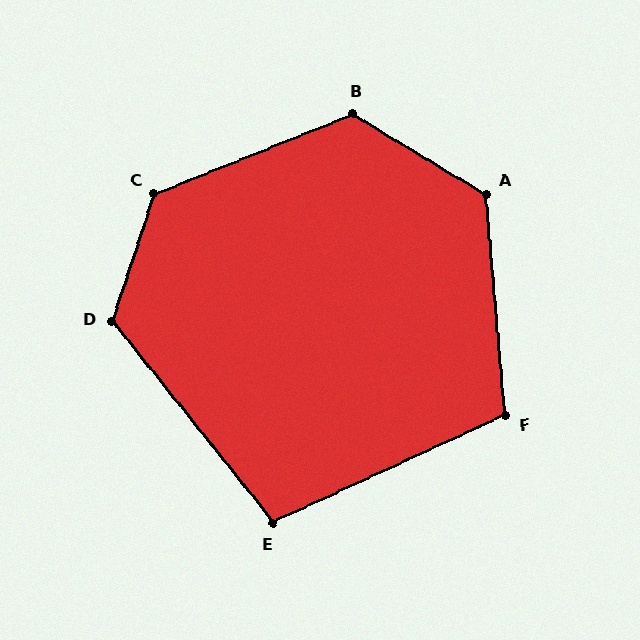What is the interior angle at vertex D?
Approximately 123 degrees (obtuse).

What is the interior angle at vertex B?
Approximately 127 degrees (obtuse).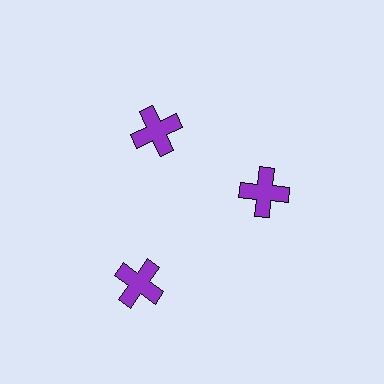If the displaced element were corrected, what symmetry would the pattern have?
It would have 3-fold rotational symmetry — the pattern would map onto itself every 120 degrees.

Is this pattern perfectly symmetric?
No. The 3 purple crosses are arranged in a ring, but one element near the 7 o'clock position is pushed outward from the center, breaking the 3-fold rotational symmetry.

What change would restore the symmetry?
The symmetry would be restored by moving it inward, back onto the ring so that all 3 crosses sit at equal angles and equal distance from the center.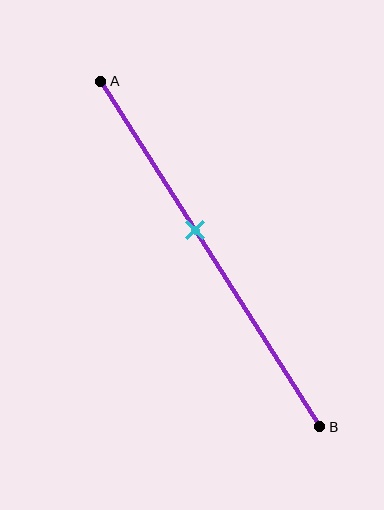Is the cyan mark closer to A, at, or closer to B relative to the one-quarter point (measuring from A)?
The cyan mark is closer to point B than the one-quarter point of segment AB.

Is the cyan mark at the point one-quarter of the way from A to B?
No, the mark is at about 45% from A, not at the 25% one-quarter point.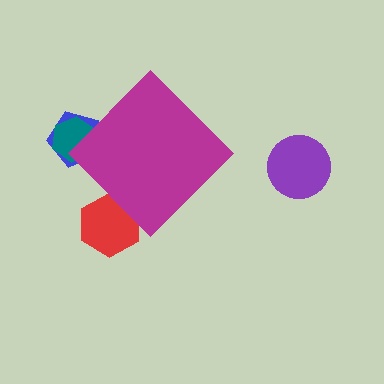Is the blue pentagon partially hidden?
Yes, the blue pentagon is partially hidden behind the magenta diamond.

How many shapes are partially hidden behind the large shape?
3 shapes are partially hidden.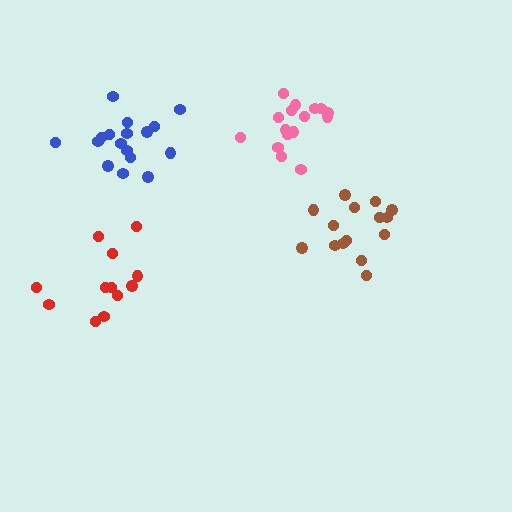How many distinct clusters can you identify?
There are 4 distinct clusters.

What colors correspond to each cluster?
The clusters are colored: red, pink, brown, blue.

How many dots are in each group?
Group 1: 12 dots, Group 2: 16 dots, Group 3: 15 dots, Group 4: 17 dots (60 total).